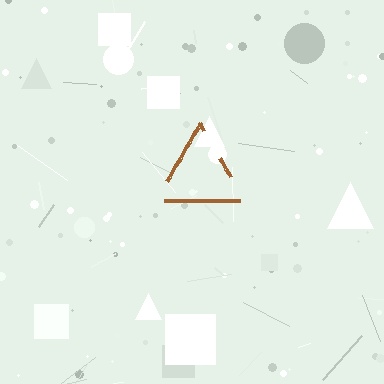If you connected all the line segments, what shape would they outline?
They would outline a triangle.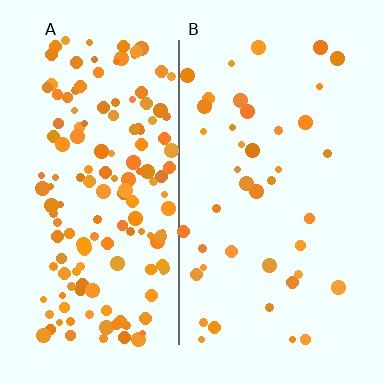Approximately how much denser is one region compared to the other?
Approximately 3.7× — region A over region B.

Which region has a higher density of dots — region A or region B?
A (the left).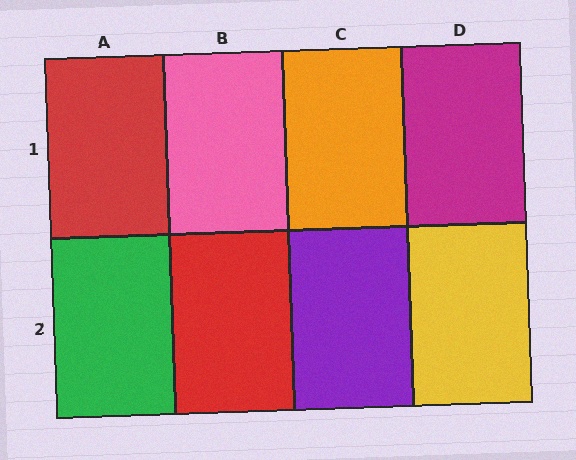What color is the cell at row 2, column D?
Yellow.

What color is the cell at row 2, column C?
Purple.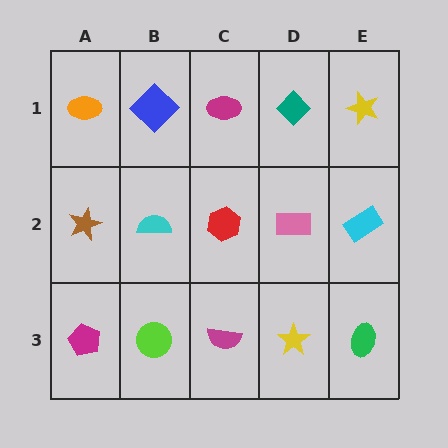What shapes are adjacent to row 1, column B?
A cyan semicircle (row 2, column B), an orange ellipse (row 1, column A), a magenta ellipse (row 1, column C).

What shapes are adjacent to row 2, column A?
An orange ellipse (row 1, column A), a magenta pentagon (row 3, column A), a cyan semicircle (row 2, column B).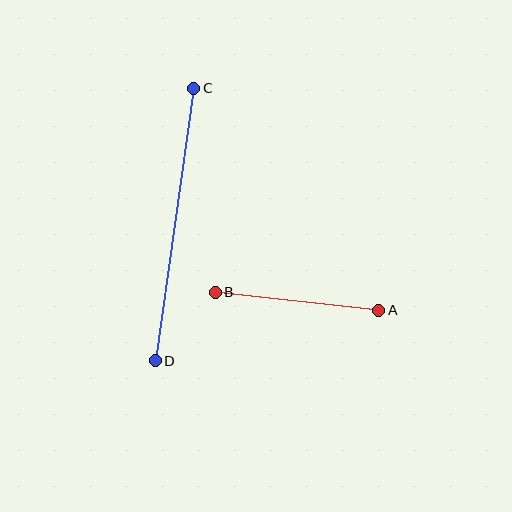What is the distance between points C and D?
The distance is approximately 275 pixels.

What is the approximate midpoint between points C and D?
The midpoint is at approximately (175, 225) pixels.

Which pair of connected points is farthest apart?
Points C and D are farthest apart.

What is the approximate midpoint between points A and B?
The midpoint is at approximately (297, 301) pixels.